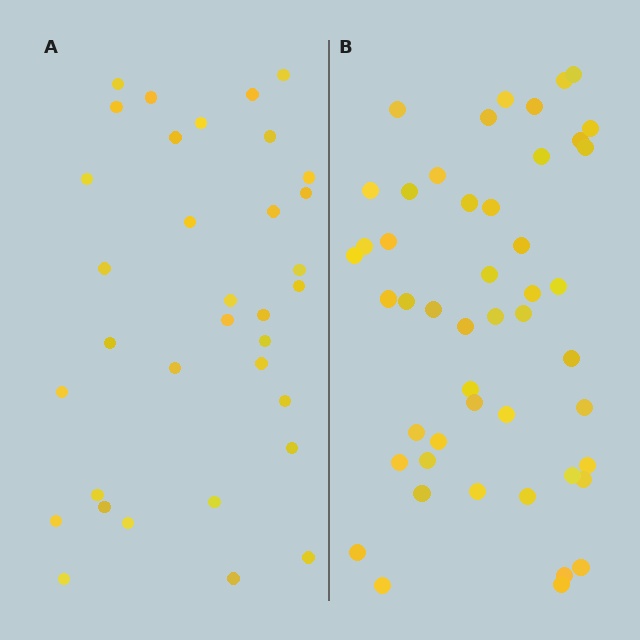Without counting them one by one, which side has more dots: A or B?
Region B (the right region) has more dots.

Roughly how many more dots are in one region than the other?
Region B has approximately 15 more dots than region A.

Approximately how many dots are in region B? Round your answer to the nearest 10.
About 50 dots. (The exact count is 48, which rounds to 50.)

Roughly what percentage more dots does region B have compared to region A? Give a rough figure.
About 40% more.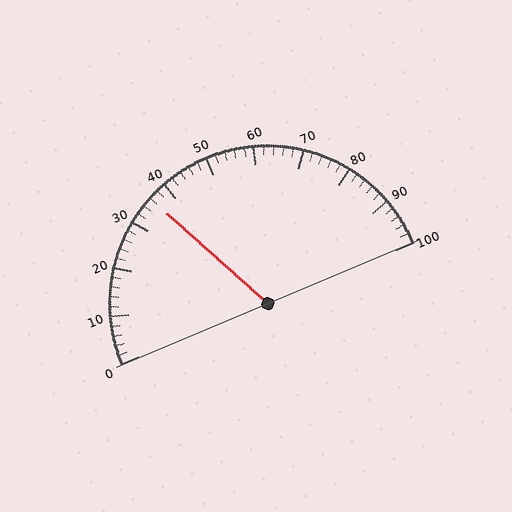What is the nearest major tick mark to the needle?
The nearest major tick mark is 40.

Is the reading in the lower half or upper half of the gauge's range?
The reading is in the lower half of the range (0 to 100).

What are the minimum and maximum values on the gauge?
The gauge ranges from 0 to 100.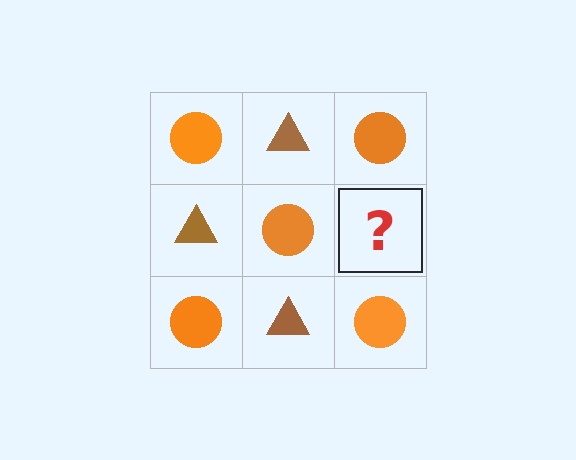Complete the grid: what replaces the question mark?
The question mark should be replaced with a brown triangle.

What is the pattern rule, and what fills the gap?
The rule is that it alternates orange circle and brown triangle in a checkerboard pattern. The gap should be filled with a brown triangle.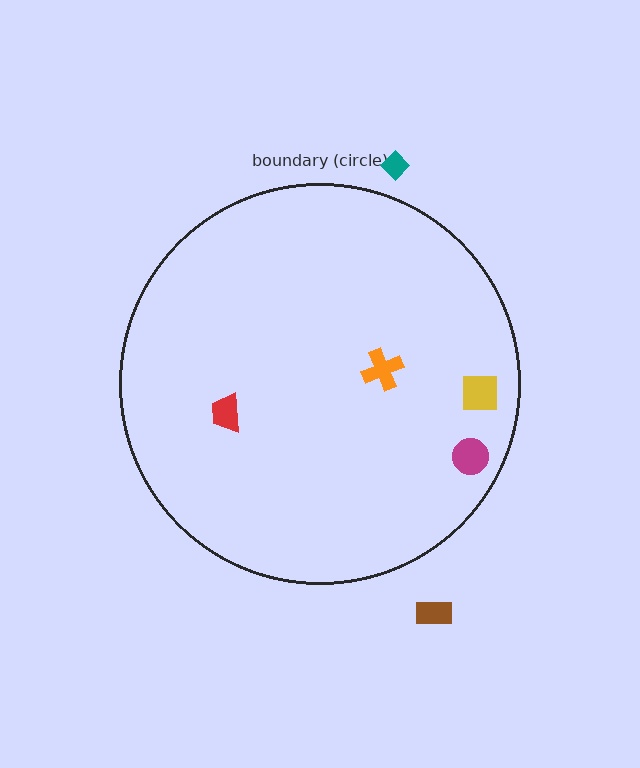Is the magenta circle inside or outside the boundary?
Inside.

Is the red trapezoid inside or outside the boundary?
Inside.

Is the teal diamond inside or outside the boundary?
Outside.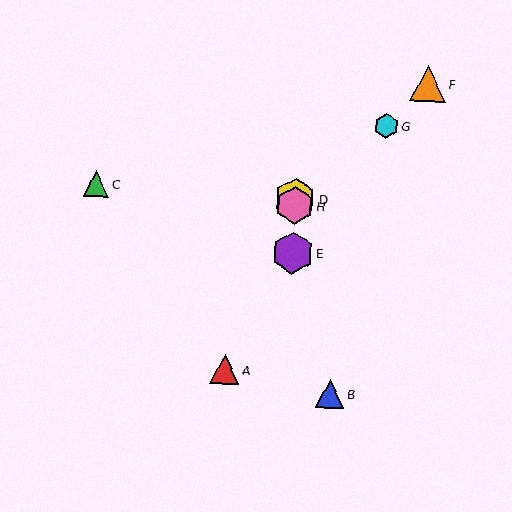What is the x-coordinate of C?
Object C is at x≈96.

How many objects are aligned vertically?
3 objects (D, E, H) are aligned vertically.